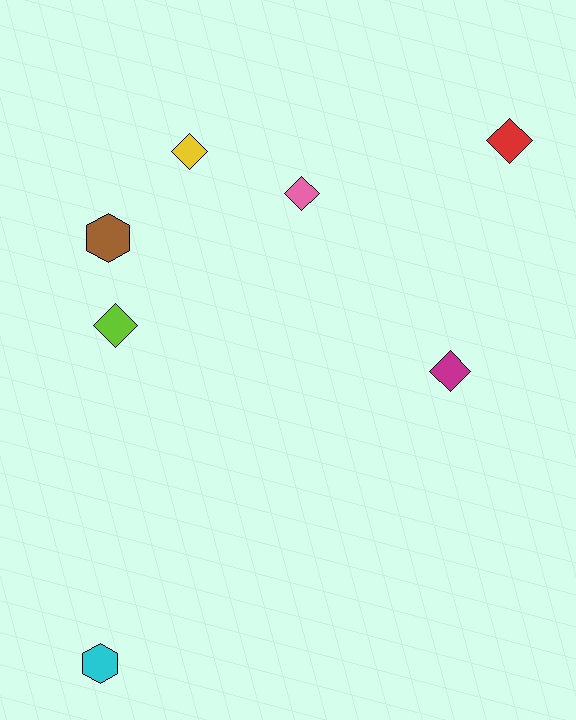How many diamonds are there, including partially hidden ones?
There are 5 diamonds.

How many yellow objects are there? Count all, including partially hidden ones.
There is 1 yellow object.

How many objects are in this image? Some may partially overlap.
There are 7 objects.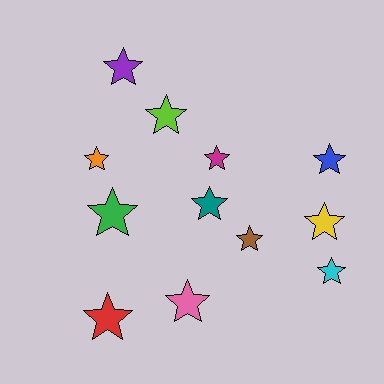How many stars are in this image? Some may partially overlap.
There are 12 stars.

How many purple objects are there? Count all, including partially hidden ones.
There is 1 purple object.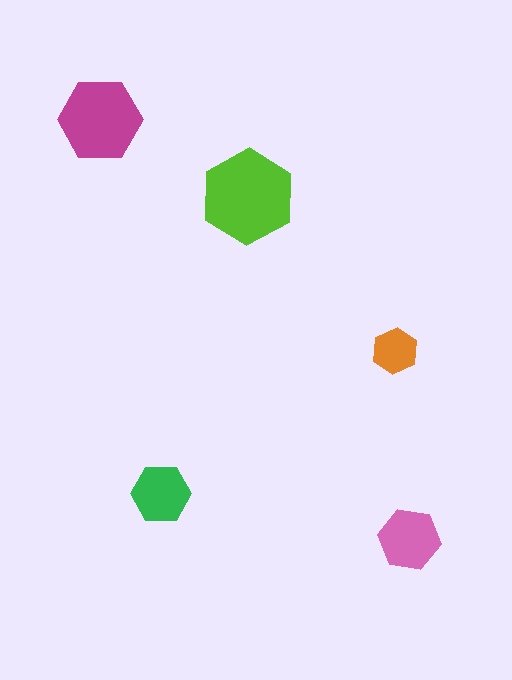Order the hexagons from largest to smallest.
the lime one, the magenta one, the pink one, the green one, the orange one.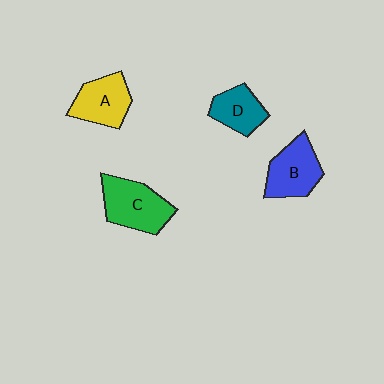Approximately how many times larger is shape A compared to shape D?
Approximately 1.2 times.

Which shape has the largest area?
Shape C (green).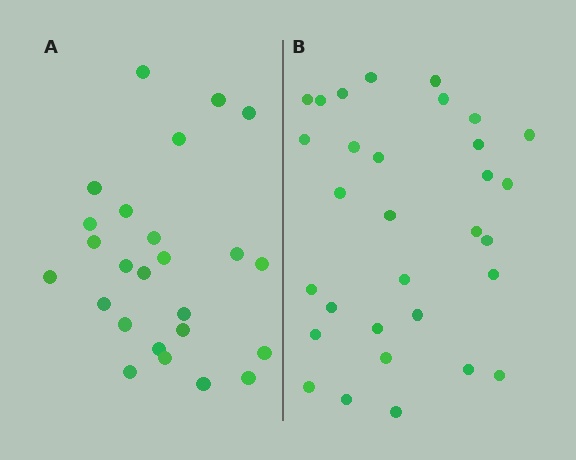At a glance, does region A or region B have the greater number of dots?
Region B (the right region) has more dots.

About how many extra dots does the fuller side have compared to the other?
Region B has about 6 more dots than region A.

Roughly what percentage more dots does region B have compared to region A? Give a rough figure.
About 25% more.